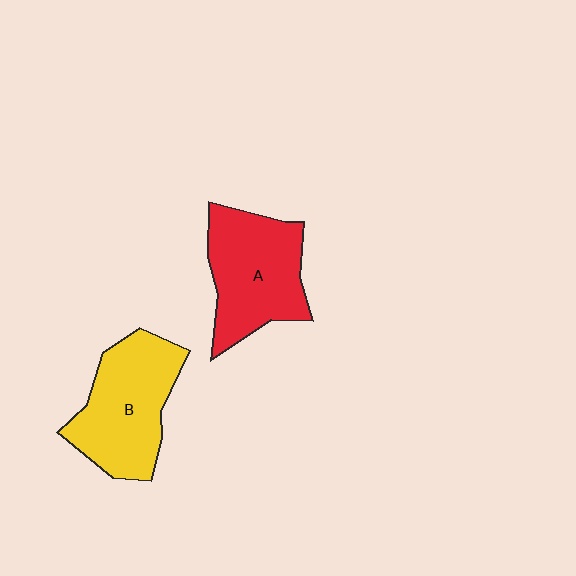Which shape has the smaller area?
Shape A (red).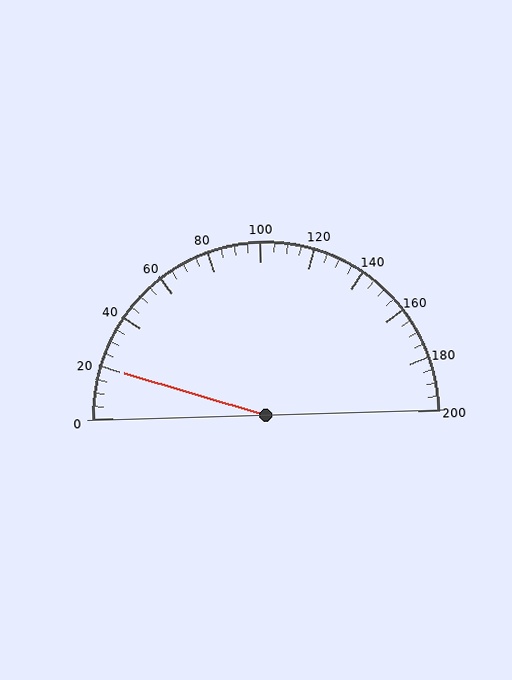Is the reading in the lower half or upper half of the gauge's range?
The reading is in the lower half of the range (0 to 200).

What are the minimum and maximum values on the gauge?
The gauge ranges from 0 to 200.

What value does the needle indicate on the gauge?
The needle indicates approximately 20.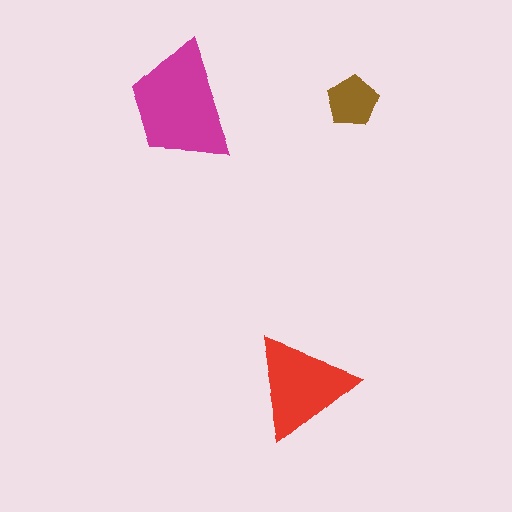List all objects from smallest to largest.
The brown pentagon, the red triangle, the magenta trapezoid.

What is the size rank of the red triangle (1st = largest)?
2nd.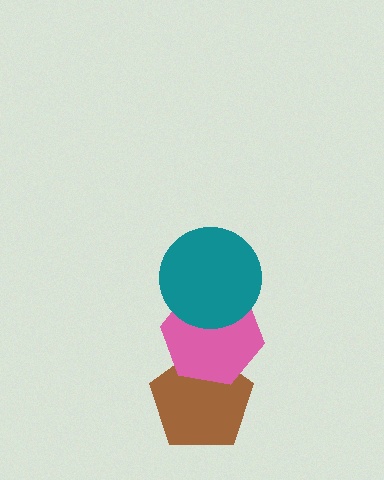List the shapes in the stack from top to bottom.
From top to bottom: the teal circle, the pink hexagon, the brown pentagon.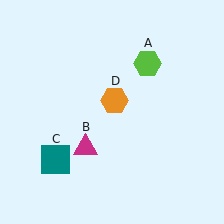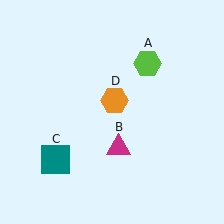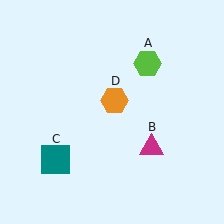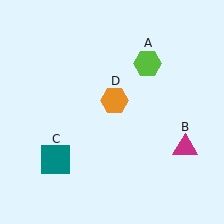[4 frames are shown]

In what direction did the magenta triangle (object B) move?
The magenta triangle (object B) moved right.